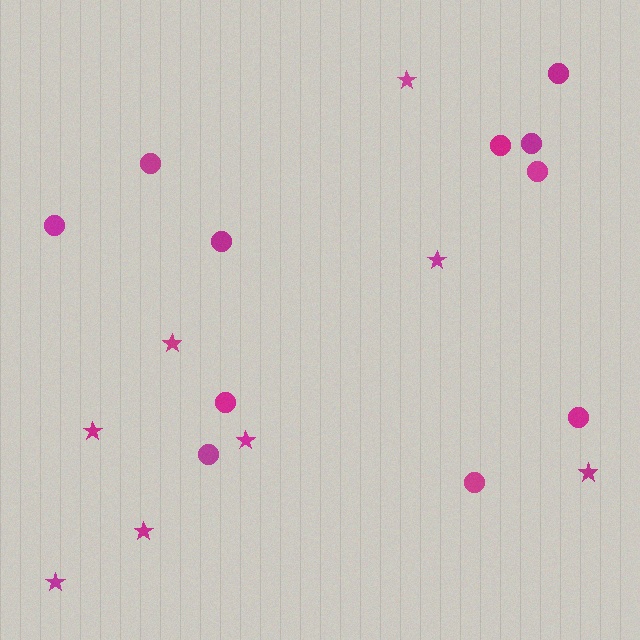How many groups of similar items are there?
There are 2 groups: one group of stars (8) and one group of circles (11).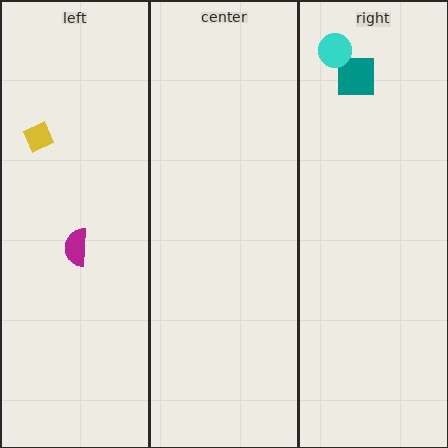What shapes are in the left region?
The yellow diamond, the magenta semicircle.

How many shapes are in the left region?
2.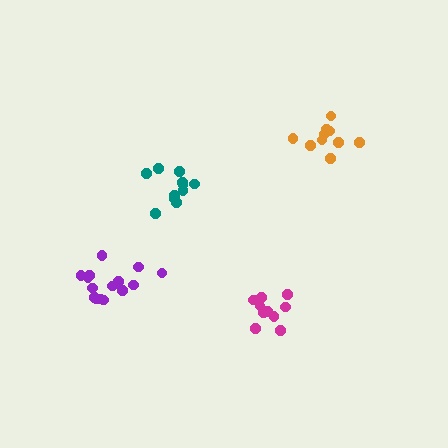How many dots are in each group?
Group 1: 15 dots, Group 2: 10 dots, Group 3: 10 dots, Group 4: 11 dots (46 total).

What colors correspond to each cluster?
The clusters are colored: purple, orange, magenta, teal.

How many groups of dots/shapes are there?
There are 4 groups.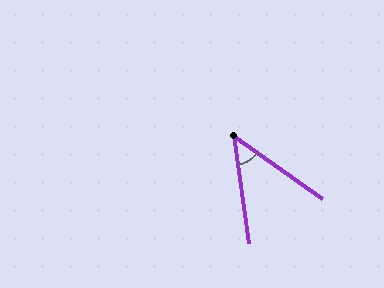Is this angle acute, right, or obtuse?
It is acute.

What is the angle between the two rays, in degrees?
Approximately 47 degrees.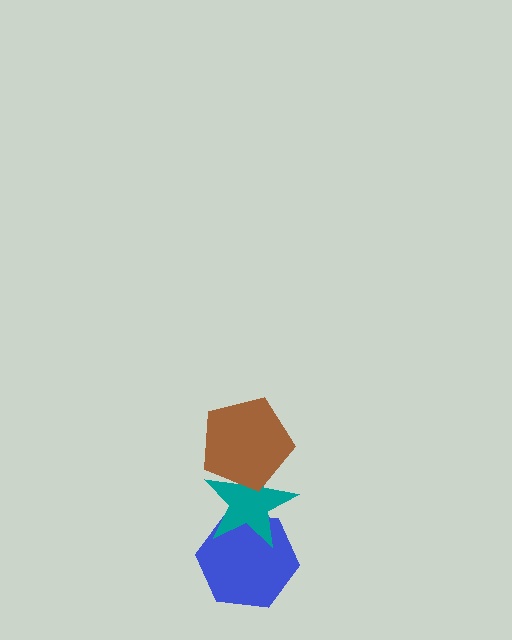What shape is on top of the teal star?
The brown pentagon is on top of the teal star.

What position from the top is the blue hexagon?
The blue hexagon is 3rd from the top.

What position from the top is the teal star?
The teal star is 2nd from the top.